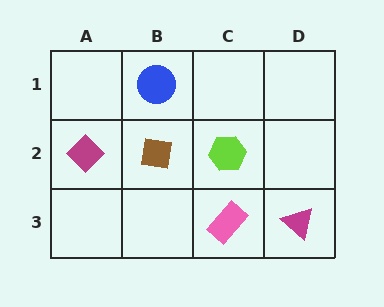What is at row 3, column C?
A pink rectangle.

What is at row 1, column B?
A blue circle.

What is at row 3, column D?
A magenta triangle.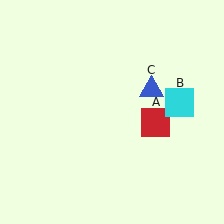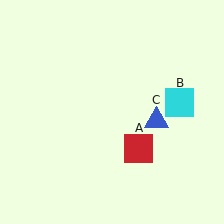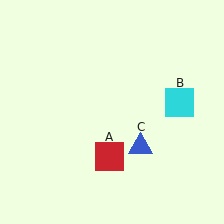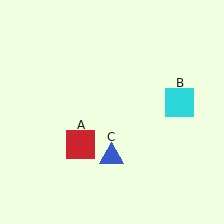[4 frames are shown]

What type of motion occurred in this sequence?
The red square (object A), blue triangle (object C) rotated clockwise around the center of the scene.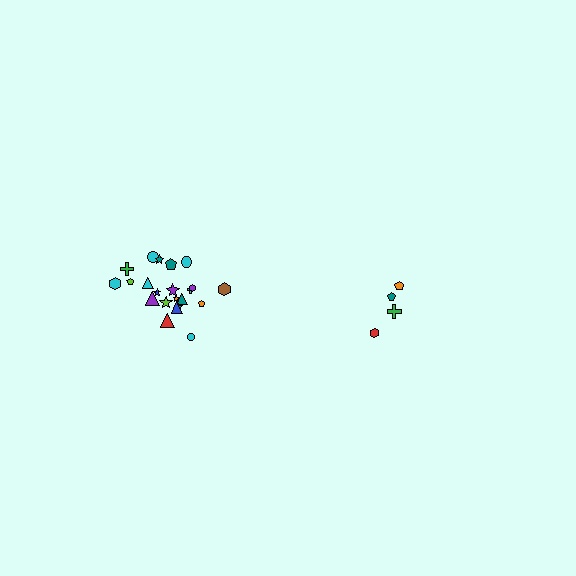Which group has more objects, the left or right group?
The left group.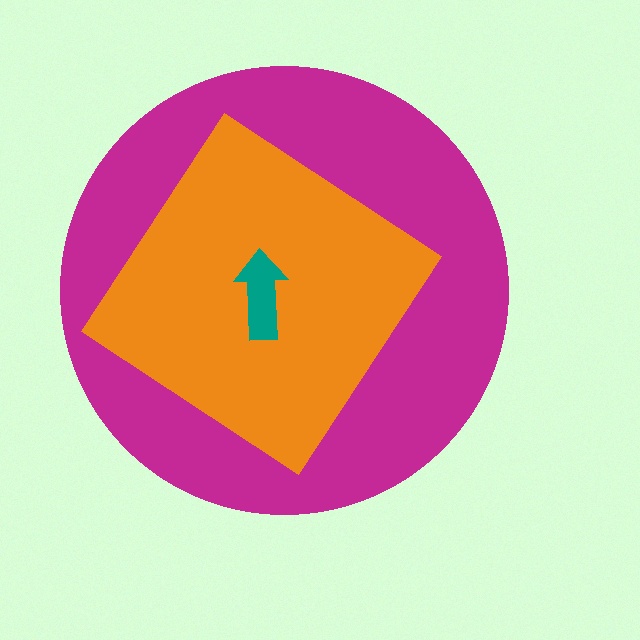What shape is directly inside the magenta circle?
The orange diamond.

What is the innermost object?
The teal arrow.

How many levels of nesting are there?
3.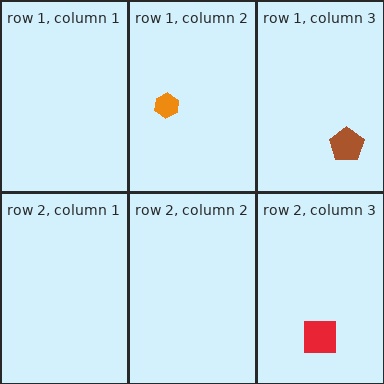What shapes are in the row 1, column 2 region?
The orange hexagon.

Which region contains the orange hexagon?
The row 1, column 2 region.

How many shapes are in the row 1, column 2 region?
1.